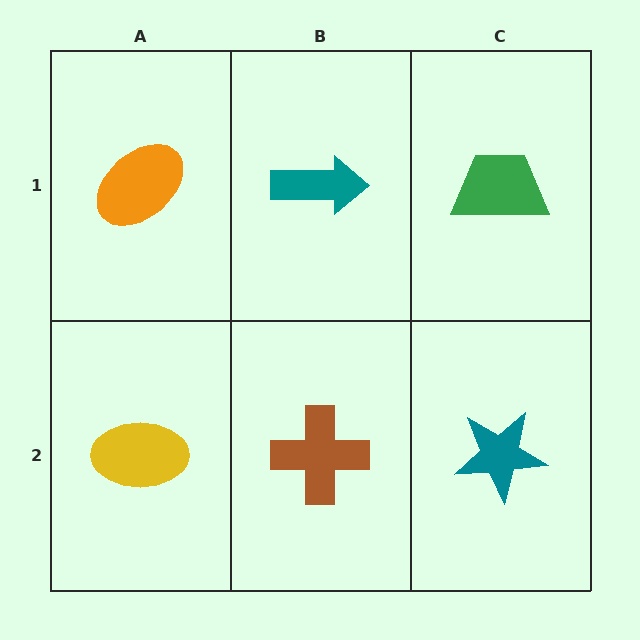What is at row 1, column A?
An orange ellipse.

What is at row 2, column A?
A yellow ellipse.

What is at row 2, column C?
A teal star.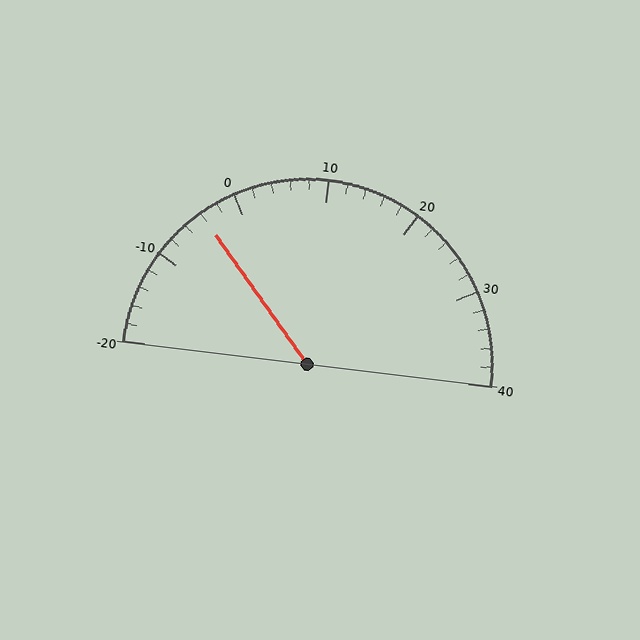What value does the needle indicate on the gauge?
The needle indicates approximately -4.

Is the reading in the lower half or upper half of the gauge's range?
The reading is in the lower half of the range (-20 to 40).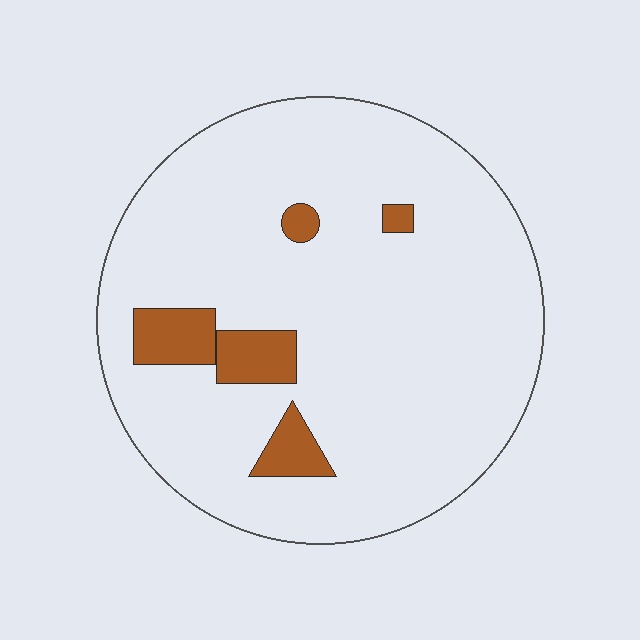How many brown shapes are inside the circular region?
5.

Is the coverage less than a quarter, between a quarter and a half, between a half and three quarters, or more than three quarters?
Less than a quarter.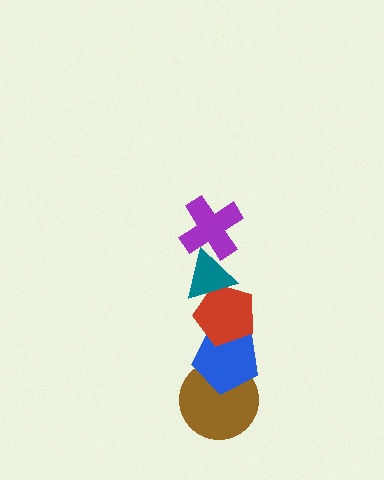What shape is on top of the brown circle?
The blue pentagon is on top of the brown circle.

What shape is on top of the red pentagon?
The teal triangle is on top of the red pentagon.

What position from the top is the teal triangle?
The teal triangle is 2nd from the top.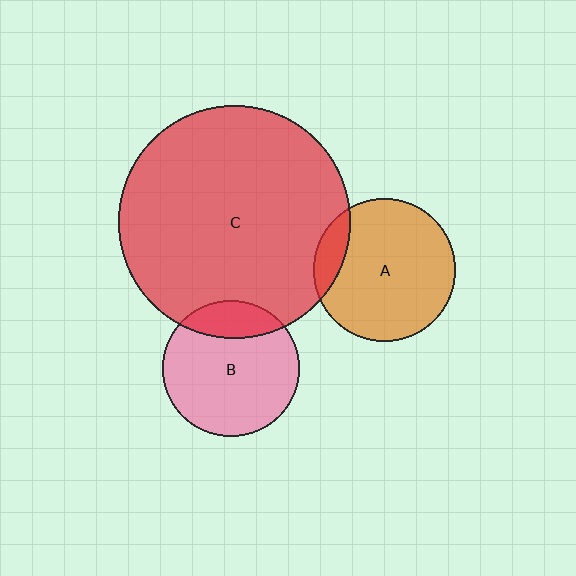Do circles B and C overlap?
Yes.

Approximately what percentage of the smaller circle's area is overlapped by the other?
Approximately 20%.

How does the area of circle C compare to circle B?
Approximately 2.9 times.